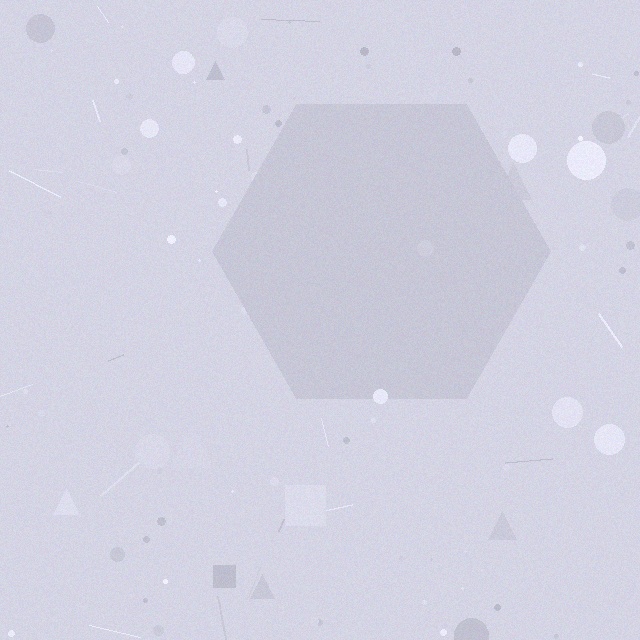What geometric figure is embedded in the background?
A hexagon is embedded in the background.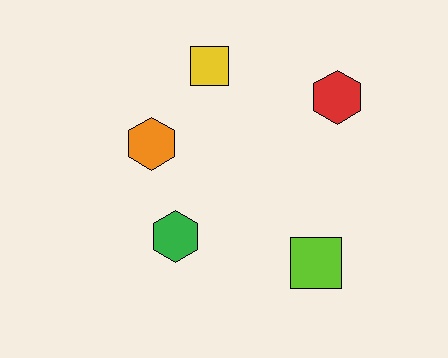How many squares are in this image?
There are 2 squares.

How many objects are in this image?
There are 5 objects.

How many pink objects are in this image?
There are no pink objects.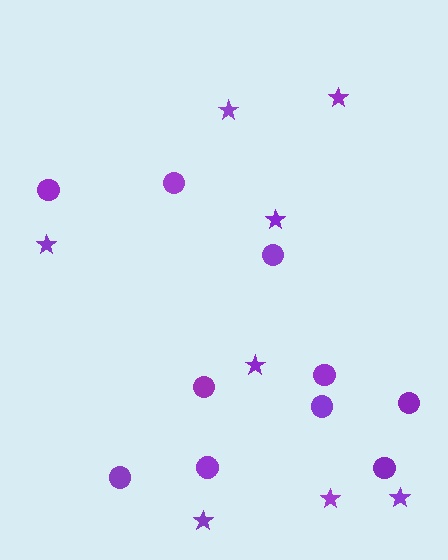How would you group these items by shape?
There are 2 groups: one group of stars (8) and one group of circles (10).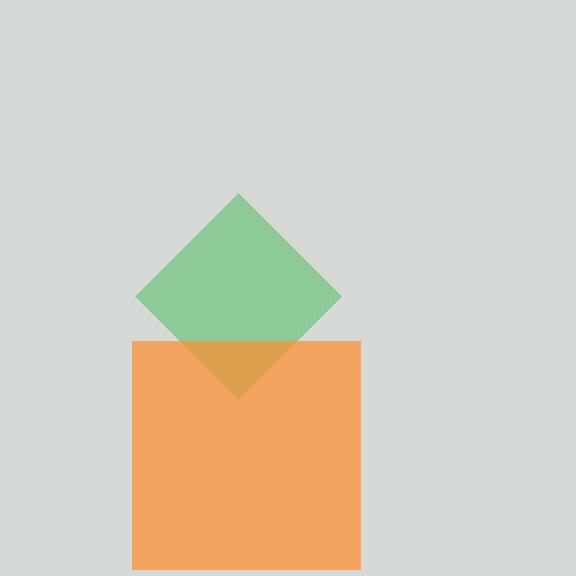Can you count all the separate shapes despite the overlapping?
Yes, there are 2 separate shapes.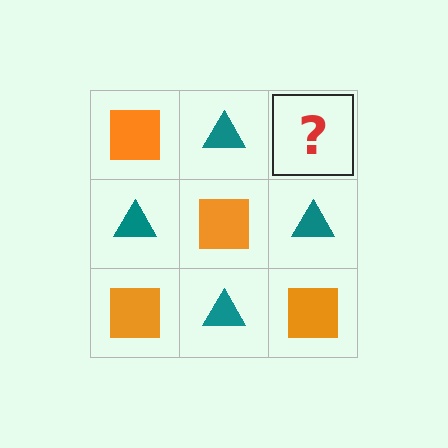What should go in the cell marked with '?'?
The missing cell should contain an orange square.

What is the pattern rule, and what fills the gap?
The rule is that it alternates orange square and teal triangle in a checkerboard pattern. The gap should be filled with an orange square.